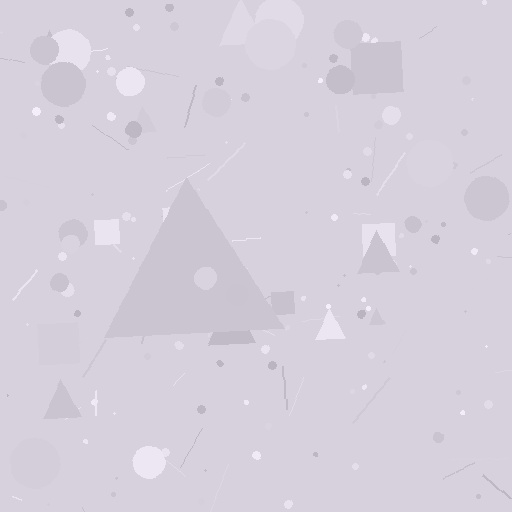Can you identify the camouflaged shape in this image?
The camouflaged shape is a triangle.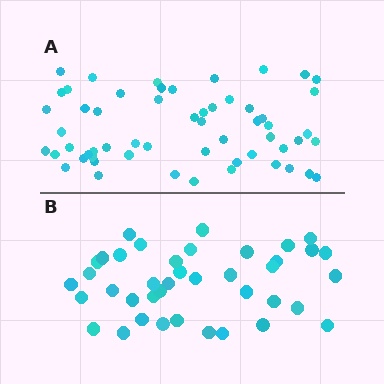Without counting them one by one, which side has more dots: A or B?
Region A (the top region) has more dots.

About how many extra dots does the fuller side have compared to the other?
Region A has approximately 15 more dots than region B.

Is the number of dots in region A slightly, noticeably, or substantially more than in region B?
Region A has noticeably more, but not dramatically so. The ratio is roughly 1.4 to 1.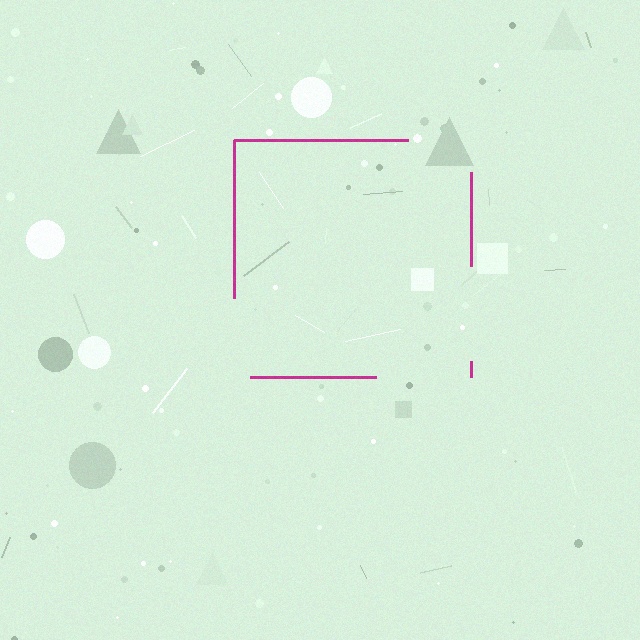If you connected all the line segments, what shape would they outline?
They would outline a square.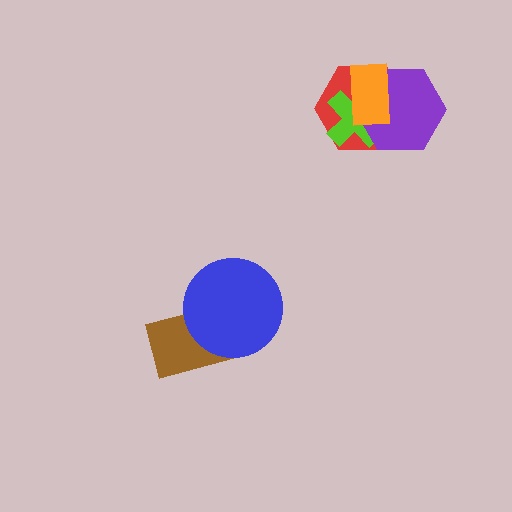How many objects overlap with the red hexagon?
3 objects overlap with the red hexagon.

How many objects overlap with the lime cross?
3 objects overlap with the lime cross.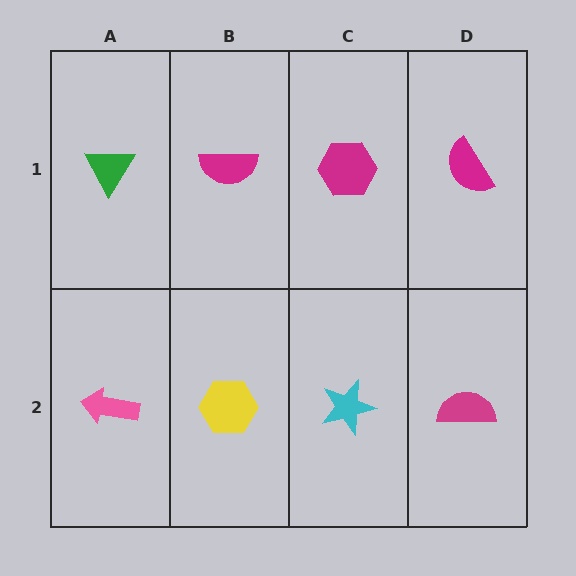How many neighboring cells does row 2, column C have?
3.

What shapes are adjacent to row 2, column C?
A magenta hexagon (row 1, column C), a yellow hexagon (row 2, column B), a magenta semicircle (row 2, column D).